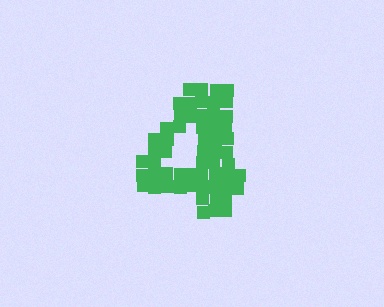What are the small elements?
The small elements are squares.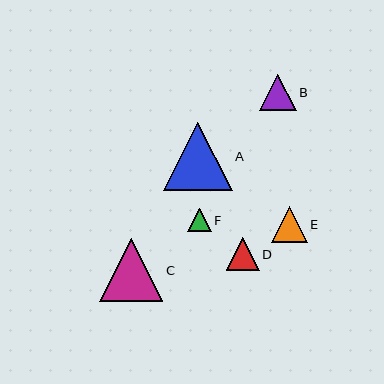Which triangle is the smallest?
Triangle F is the smallest with a size of approximately 24 pixels.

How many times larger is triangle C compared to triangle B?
Triangle C is approximately 1.7 times the size of triangle B.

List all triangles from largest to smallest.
From largest to smallest: A, C, B, E, D, F.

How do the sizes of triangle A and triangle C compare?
Triangle A and triangle C are approximately the same size.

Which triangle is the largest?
Triangle A is the largest with a size of approximately 68 pixels.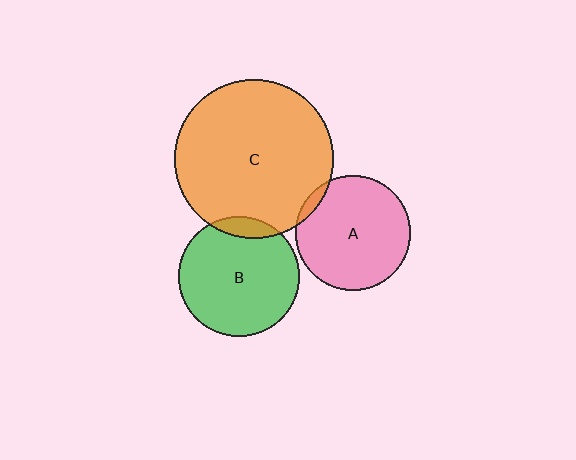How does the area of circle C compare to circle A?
Approximately 1.9 times.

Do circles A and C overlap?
Yes.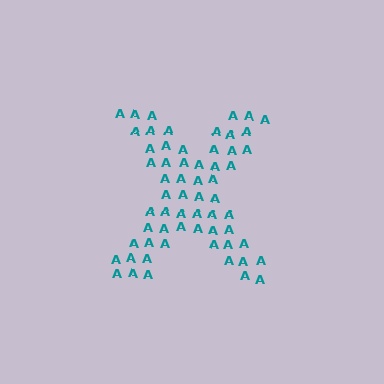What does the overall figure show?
The overall figure shows the letter X.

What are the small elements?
The small elements are letter A's.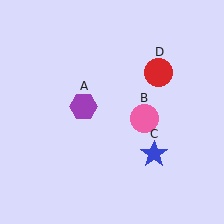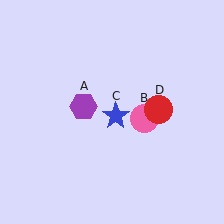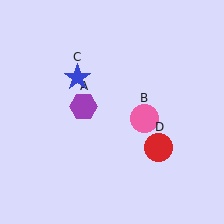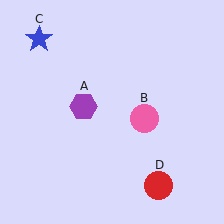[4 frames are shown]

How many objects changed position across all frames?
2 objects changed position: blue star (object C), red circle (object D).